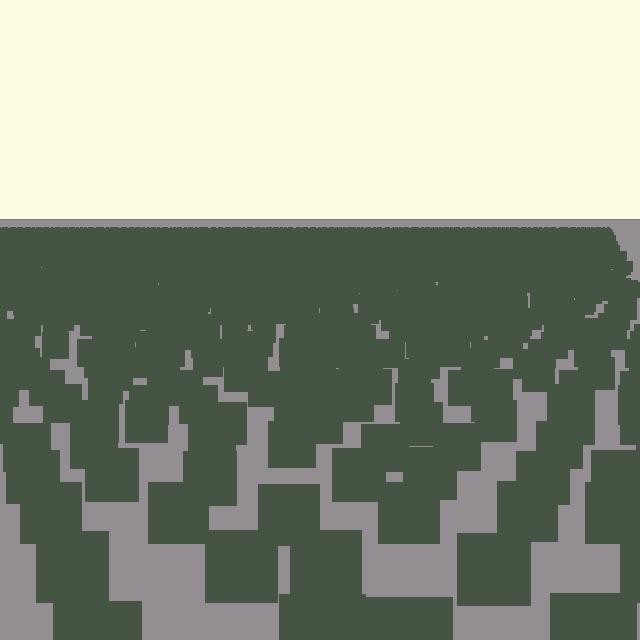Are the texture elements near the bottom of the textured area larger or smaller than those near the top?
Larger. Near the bottom, elements are closer to the viewer and appear at a bigger on-screen size.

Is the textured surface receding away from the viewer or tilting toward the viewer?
The surface is receding away from the viewer. Texture elements get smaller and denser toward the top.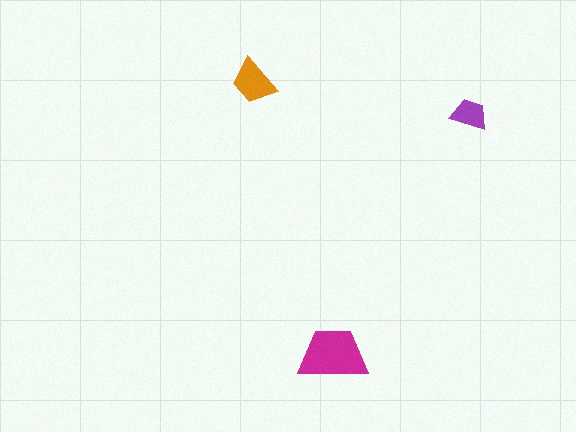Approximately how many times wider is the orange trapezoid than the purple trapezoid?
About 1.5 times wider.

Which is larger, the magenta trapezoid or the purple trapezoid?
The magenta one.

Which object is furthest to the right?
The purple trapezoid is rightmost.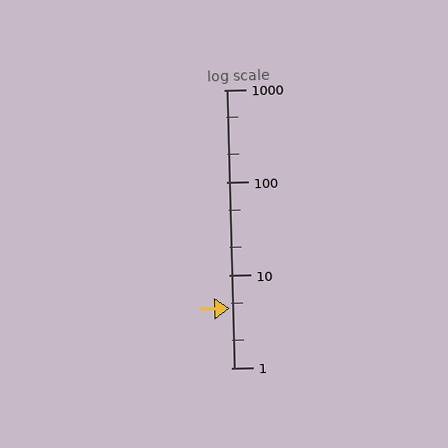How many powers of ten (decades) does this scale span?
The scale spans 3 decades, from 1 to 1000.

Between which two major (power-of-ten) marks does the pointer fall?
The pointer is between 1 and 10.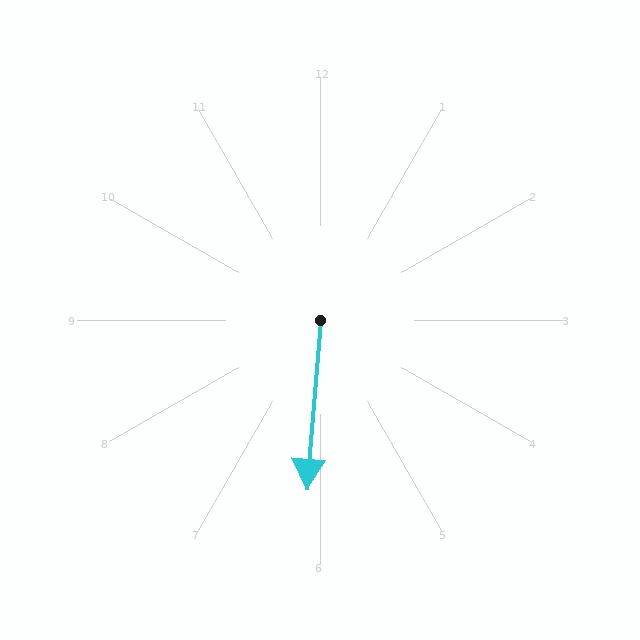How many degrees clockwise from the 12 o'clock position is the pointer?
Approximately 185 degrees.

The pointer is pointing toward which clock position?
Roughly 6 o'clock.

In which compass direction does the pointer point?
South.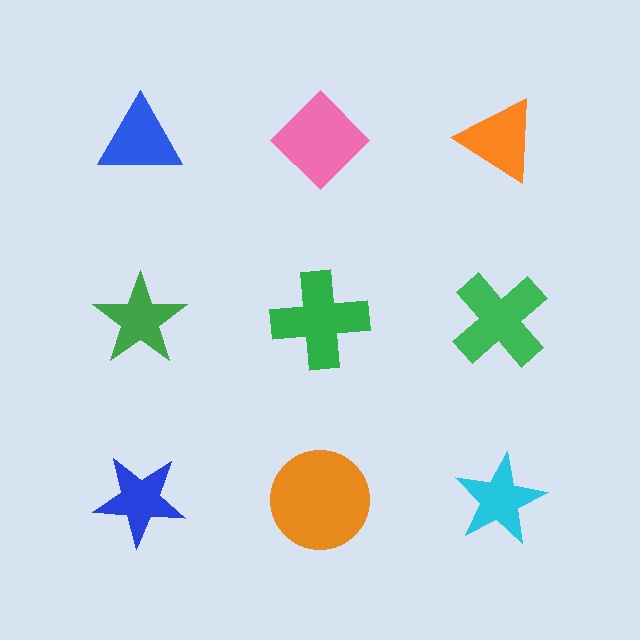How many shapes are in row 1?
3 shapes.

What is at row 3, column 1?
A blue star.